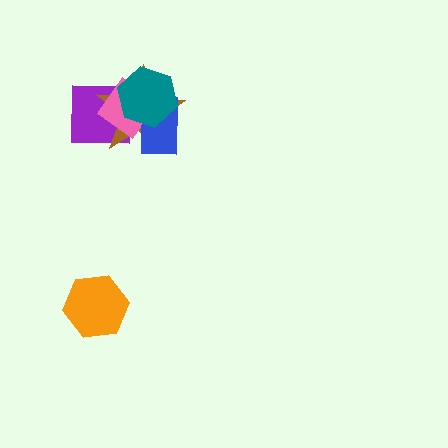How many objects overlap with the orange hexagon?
0 objects overlap with the orange hexagon.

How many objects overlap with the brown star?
4 objects overlap with the brown star.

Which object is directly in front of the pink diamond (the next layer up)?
The blue rectangle is directly in front of the pink diamond.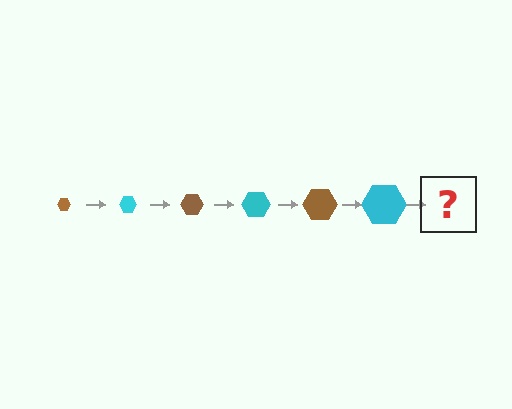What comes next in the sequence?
The next element should be a brown hexagon, larger than the previous one.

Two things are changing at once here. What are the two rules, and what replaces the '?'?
The two rules are that the hexagon grows larger each step and the color cycles through brown and cyan. The '?' should be a brown hexagon, larger than the previous one.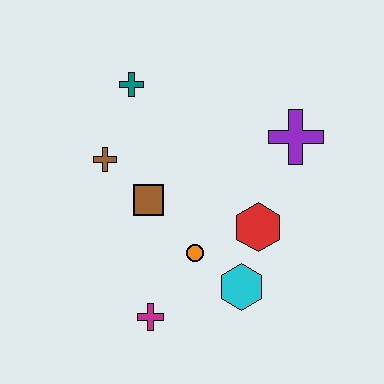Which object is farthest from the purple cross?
The magenta cross is farthest from the purple cross.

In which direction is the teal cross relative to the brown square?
The teal cross is above the brown square.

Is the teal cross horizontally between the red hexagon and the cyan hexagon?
No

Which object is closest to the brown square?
The brown cross is closest to the brown square.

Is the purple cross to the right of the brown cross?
Yes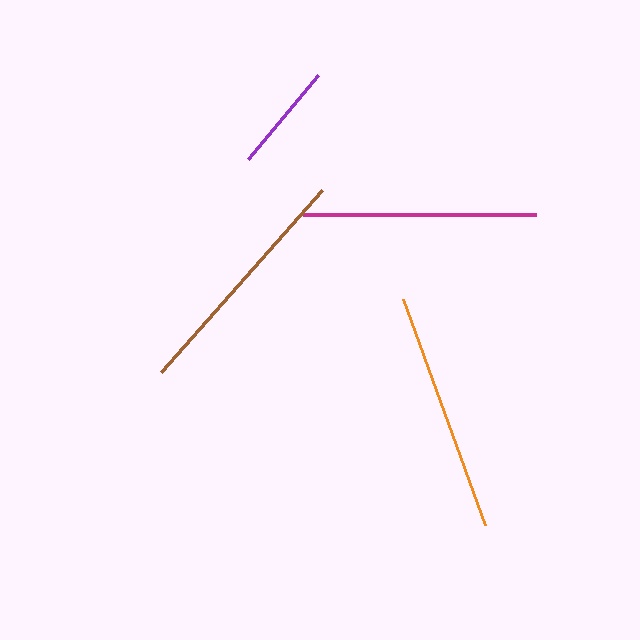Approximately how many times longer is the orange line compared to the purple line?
The orange line is approximately 2.2 times the length of the purple line.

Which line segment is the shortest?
The purple line is the shortest at approximately 109 pixels.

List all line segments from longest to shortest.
From longest to shortest: brown, orange, magenta, purple.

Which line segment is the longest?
The brown line is the longest at approximately 244 pixels.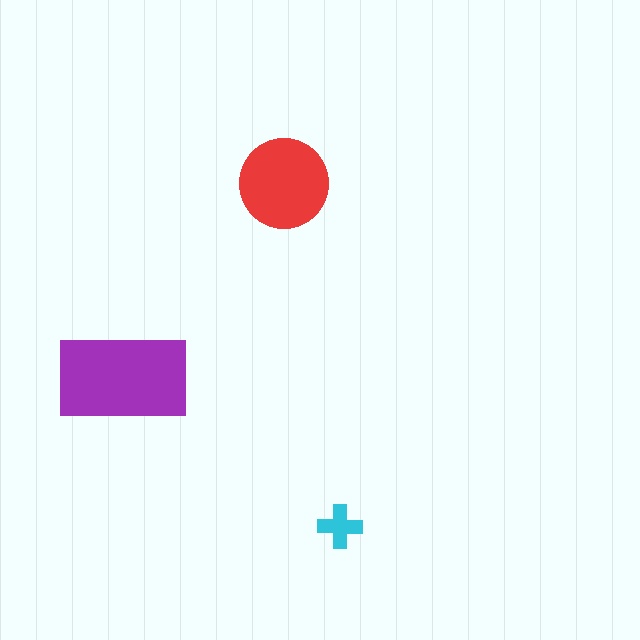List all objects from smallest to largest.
The cyan cross, the red circle, the purple rectangle.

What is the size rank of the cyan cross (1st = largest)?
3rd.